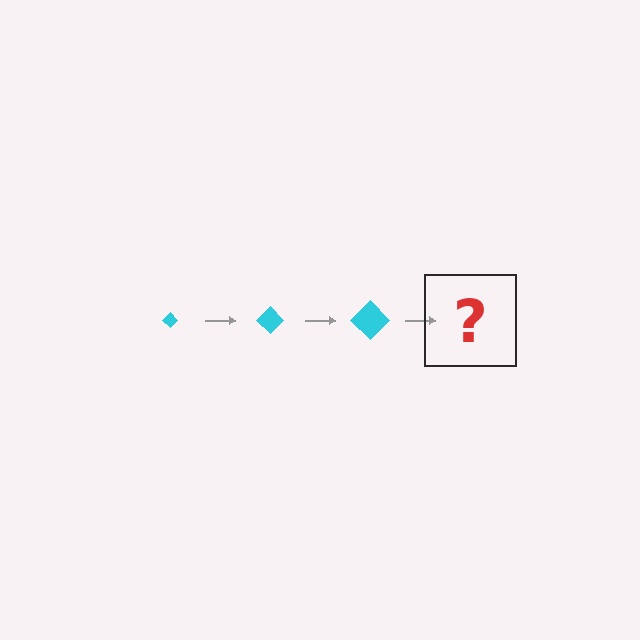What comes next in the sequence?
The next element should be a cyan diamond, larger than the previous one.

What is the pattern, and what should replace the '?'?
The pattern is that the diamond gets progressively larger each step. The '?' should be a cyan diamond, larger than the previous one.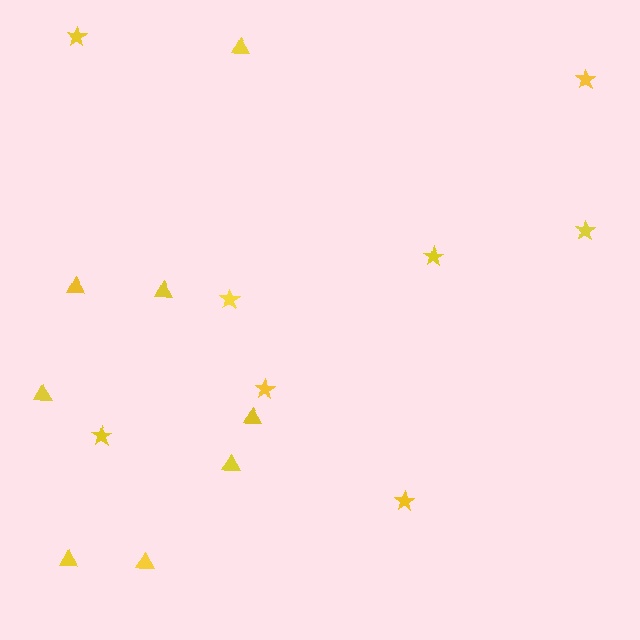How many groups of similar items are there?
There are 2 groups: one group of triangles (8) and one group of stars (8).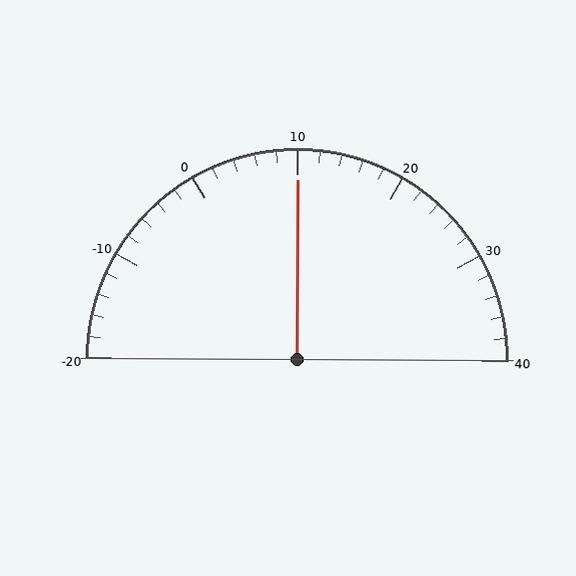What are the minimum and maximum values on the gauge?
The gauge ranges from -20 to 40.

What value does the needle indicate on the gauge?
The needle indicates approximately 10.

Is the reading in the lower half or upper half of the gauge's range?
The reading is in the upper half of the range (-20 to 40).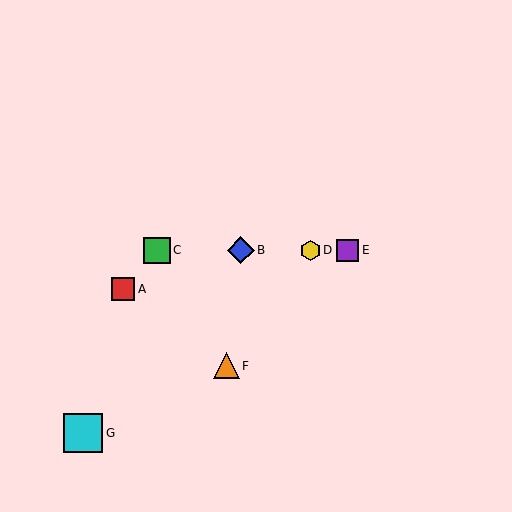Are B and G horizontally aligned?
No, B is at y≈250 and G is at y≈433.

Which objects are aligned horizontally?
Objects B, C, D, E are aligned horizontally.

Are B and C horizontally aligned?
Yes, both are at y≈250.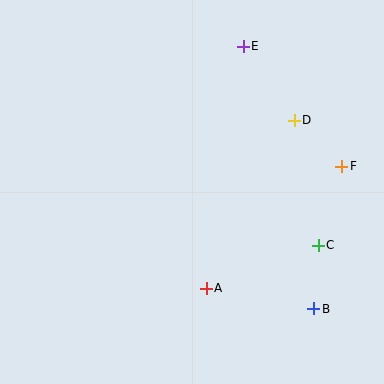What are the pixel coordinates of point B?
Point B is at (314, 309).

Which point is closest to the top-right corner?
Point E is closest to the top-right corner.